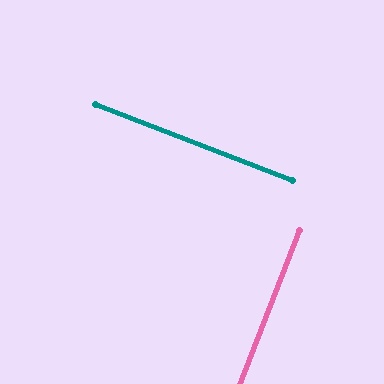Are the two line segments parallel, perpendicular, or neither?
Perpendicular — they meet at approximately 90°.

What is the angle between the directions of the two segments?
Approximately 90 degrees.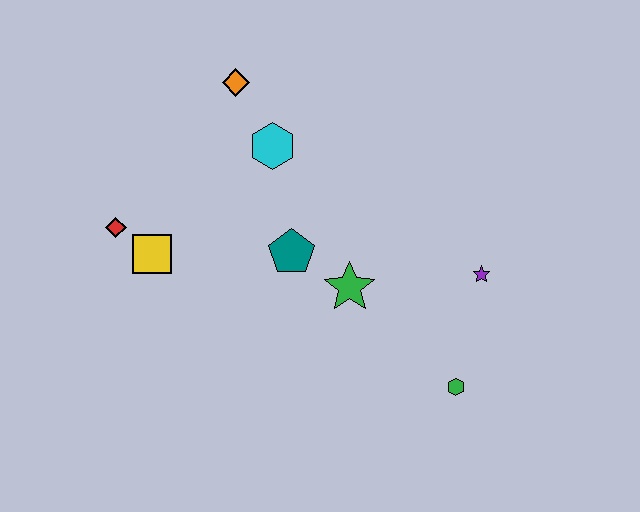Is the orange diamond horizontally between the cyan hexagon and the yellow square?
Yes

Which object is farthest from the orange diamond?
The green hexagon is farthest from the orange diamond.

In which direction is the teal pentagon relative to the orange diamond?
The teal pentagon is below the orange diamond.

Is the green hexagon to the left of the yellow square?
No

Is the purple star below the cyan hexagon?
Yes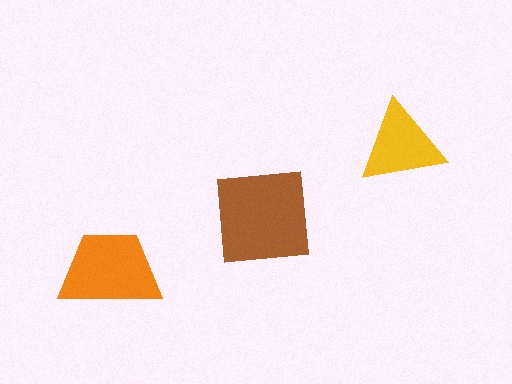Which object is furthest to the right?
The yellow triangle is rightmost.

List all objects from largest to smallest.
The brown square, the orange trapezoid, the yellow triangle.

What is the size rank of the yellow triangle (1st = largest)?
3rd.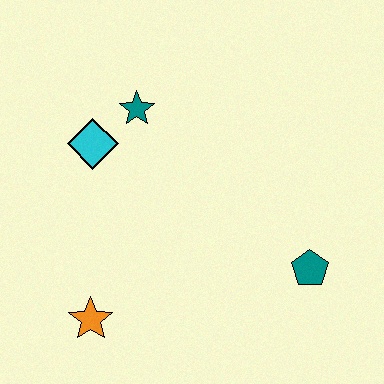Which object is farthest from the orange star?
The teal pentagon is farthest from the orange star.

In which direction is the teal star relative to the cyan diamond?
The teal star is to the right of the cyan diamond.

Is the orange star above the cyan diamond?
No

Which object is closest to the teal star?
The cyan diamond is closest to the teal star.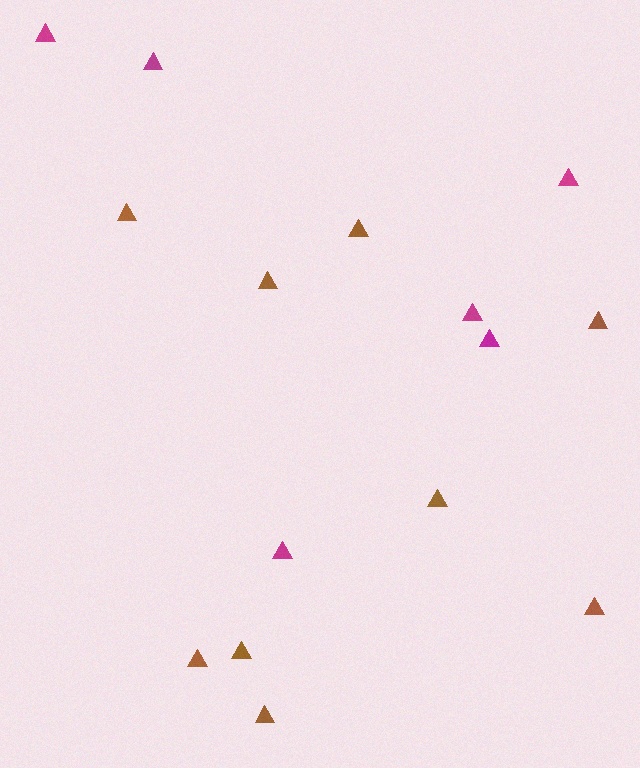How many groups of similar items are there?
There are 2 groups: one group of brown triangles (9) and one group of magenta triangles (6).